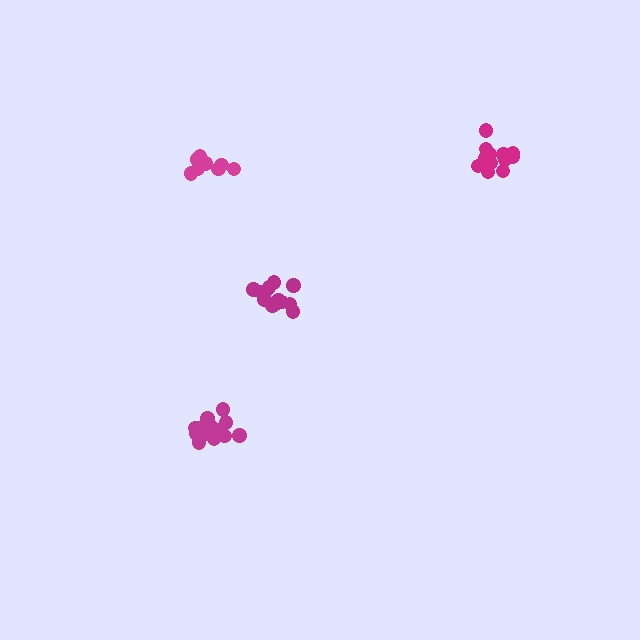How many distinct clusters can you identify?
There are 4 distinct clusters.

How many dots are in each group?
Group 1: 13 dots, Group 2: 13 dots, Group 3: 13 dots, Group 4: 8 dots (47 total).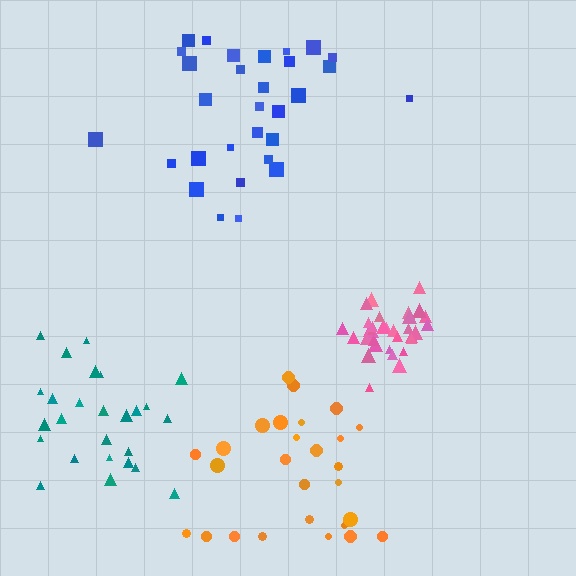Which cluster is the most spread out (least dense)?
Orange.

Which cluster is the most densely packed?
Pink.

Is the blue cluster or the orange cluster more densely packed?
Blue.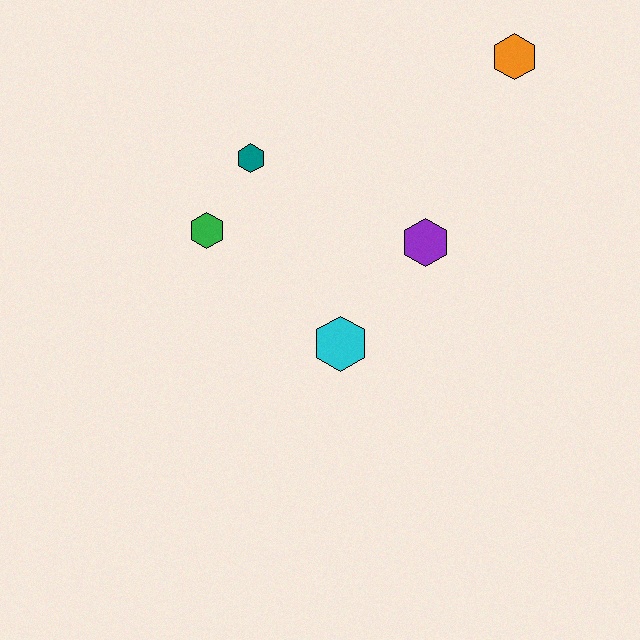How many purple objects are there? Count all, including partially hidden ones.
There is 1 purple object.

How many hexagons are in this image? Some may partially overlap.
There are 5 hexagons.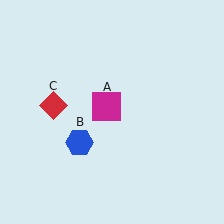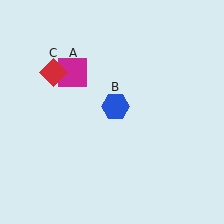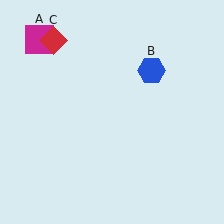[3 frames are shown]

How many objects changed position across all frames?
3 objects changed position: magenta square (object A), blue hexagon (object B), red diamond (object C).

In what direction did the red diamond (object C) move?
The red diamond (object C) moved up.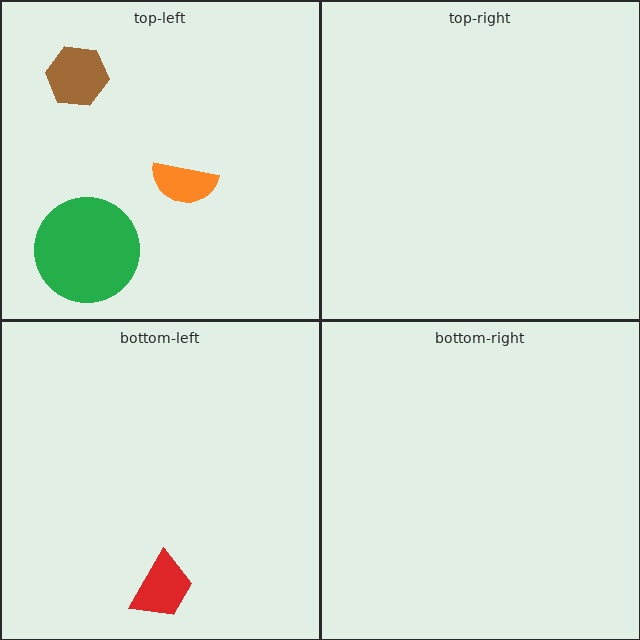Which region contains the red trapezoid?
The bottom-left region.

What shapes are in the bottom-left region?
The red trapezoid.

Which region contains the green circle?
The top-left region.